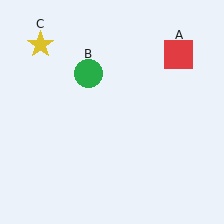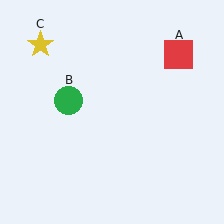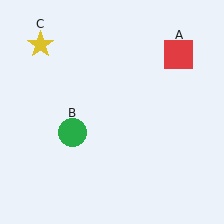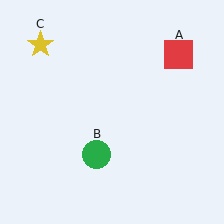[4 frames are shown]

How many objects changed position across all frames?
1 object changed position: green circle (object B).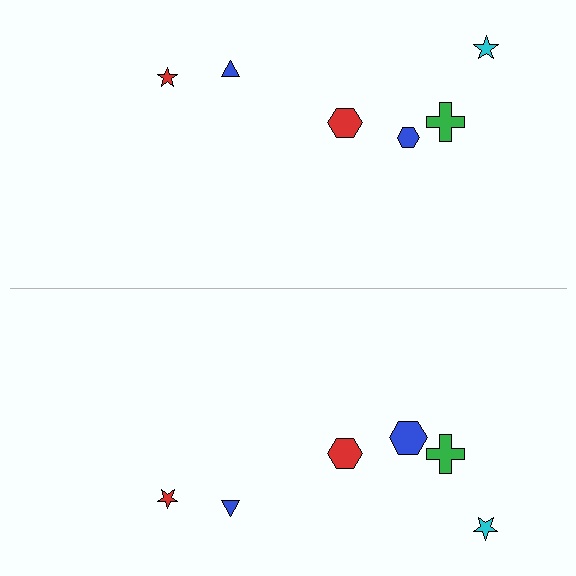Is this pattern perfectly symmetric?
No, the pattern is not perfectly symmetric. The blue hexagon on the bottom side has a different size than its mirror counterpart.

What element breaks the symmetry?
The blue hexagon on the bottom side has a different size than its mirror counterpart.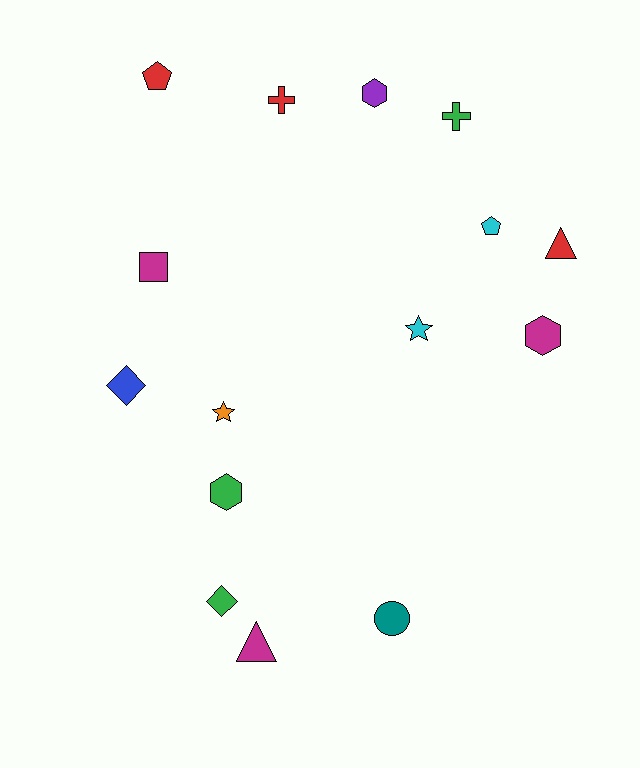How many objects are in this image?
There are 15 objects.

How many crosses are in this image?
There are 2 crosses.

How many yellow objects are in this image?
There are no yellow objects.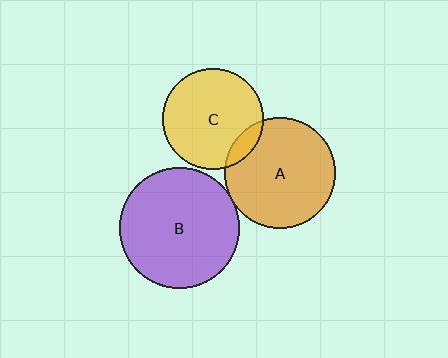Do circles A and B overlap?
Yes.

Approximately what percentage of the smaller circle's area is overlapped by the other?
Approximately 5%.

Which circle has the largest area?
Circle B (purple).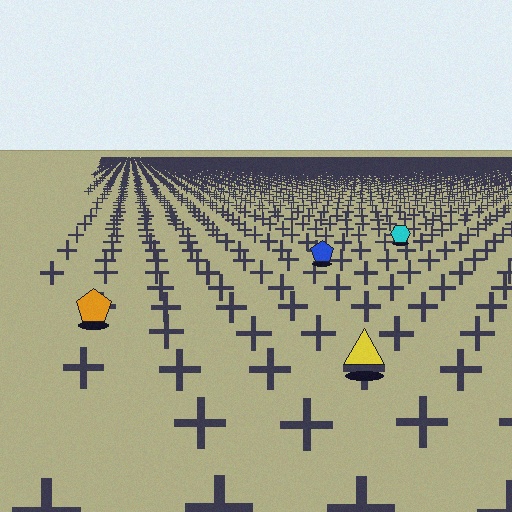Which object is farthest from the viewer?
The cyan hexagon is farthest from the viewer. It appears smaller and the ground texture around it is denser.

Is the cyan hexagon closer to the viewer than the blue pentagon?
No. The blue pentagon is closer — you can tell from the texture gradient: the ground texture is coarser near it.